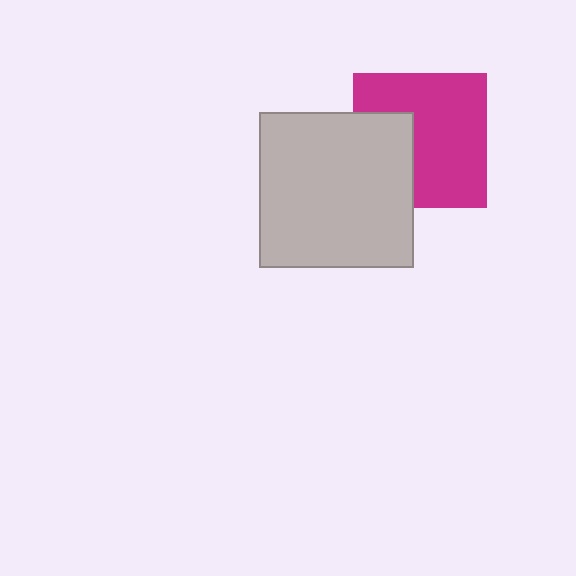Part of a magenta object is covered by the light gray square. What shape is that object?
It is a square.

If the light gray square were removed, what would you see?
You would see the complete magenta square.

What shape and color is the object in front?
The object in front is a light gray square.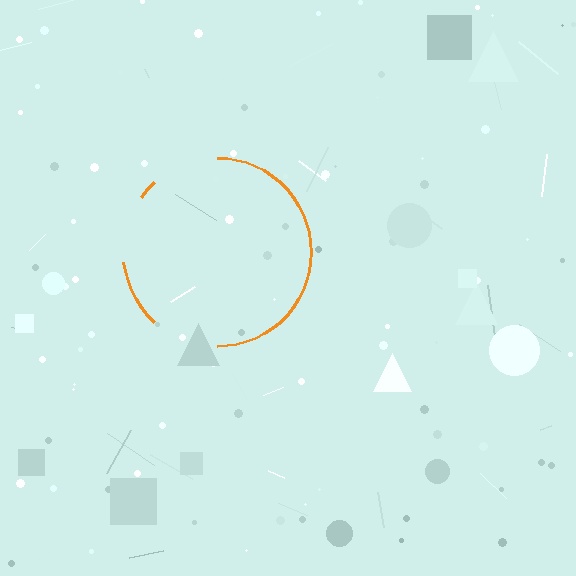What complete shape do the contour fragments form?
The contour fragments form a circle.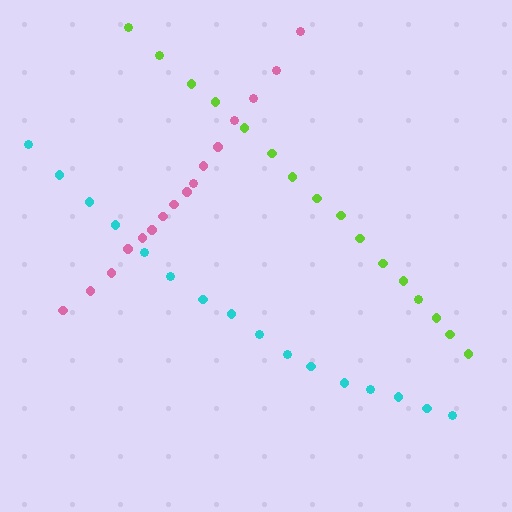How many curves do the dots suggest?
There are 3 distinct paths.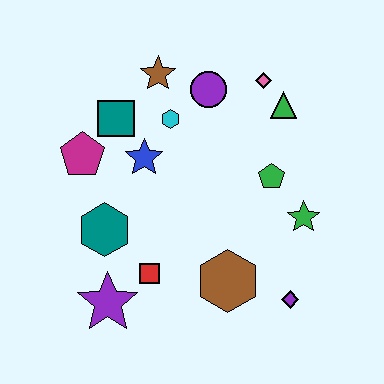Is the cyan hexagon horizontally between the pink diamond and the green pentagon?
No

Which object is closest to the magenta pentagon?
The teal square is closest to the magenta pentagon.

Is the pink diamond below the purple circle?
No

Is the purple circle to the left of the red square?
No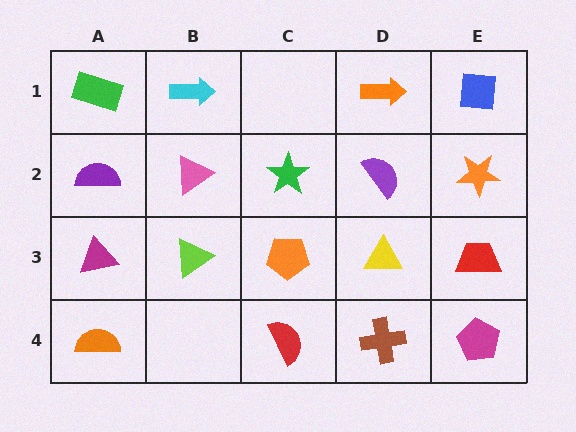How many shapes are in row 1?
4 shapes.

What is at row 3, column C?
An orange pentagon.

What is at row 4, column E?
A magenta pentagon.